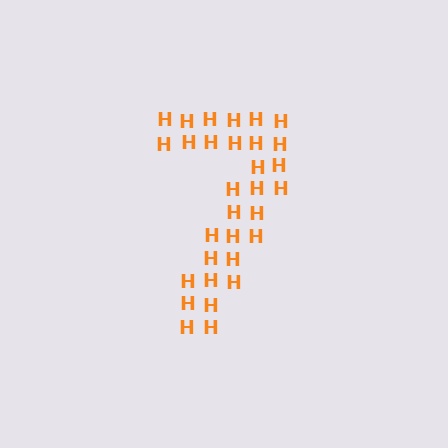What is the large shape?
The large shape is the digit 7.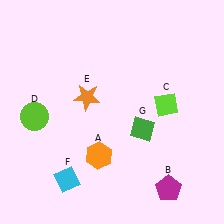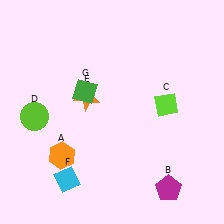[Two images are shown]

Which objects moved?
The objects that moved are: the orange hexagon (A), the green diamond (G).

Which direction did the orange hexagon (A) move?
The orange hexagon (A) moved left.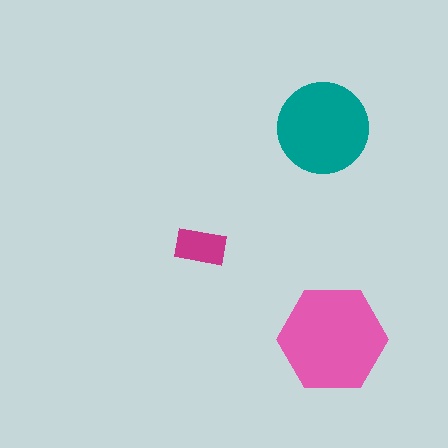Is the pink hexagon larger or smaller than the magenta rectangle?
Larger.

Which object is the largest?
The pink hexagon.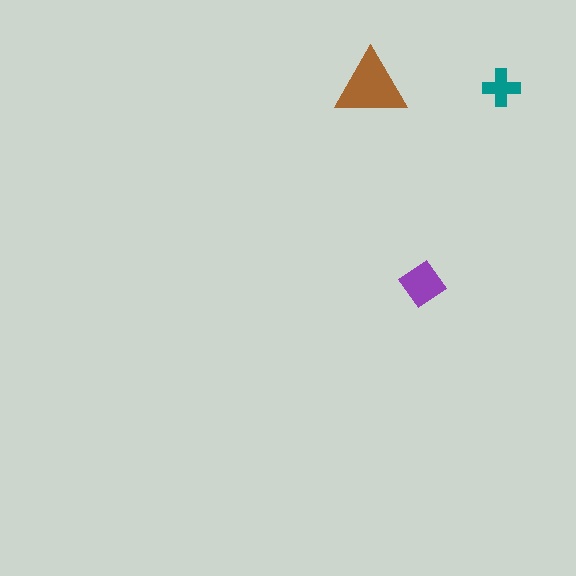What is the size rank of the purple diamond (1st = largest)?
2nd.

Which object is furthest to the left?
The brown triangle is leftmost.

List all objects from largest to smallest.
The brown triangle, the purple diamond, the teal cross.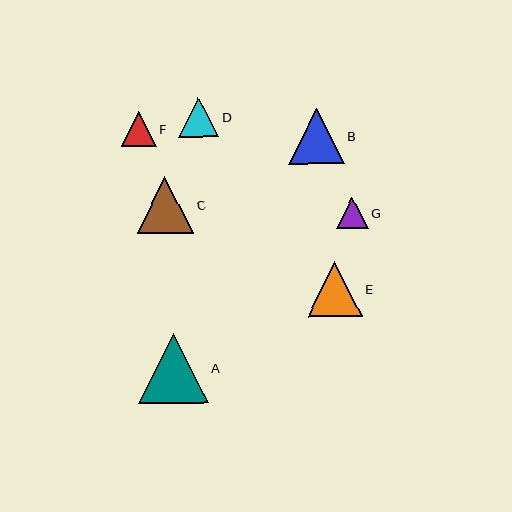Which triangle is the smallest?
Triangle G is the smallest with a size of approximately 32 pixels.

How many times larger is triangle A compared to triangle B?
Triangle A is approximately 1.3 times the size of triangle B.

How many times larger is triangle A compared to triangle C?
Triangle A is approximately 1.2 times the size of triangle C.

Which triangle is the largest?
Triangle A is the largest with a size of approximately 70 pixels.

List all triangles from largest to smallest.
From largest to smallest: A, C, B, E, D, F, G.